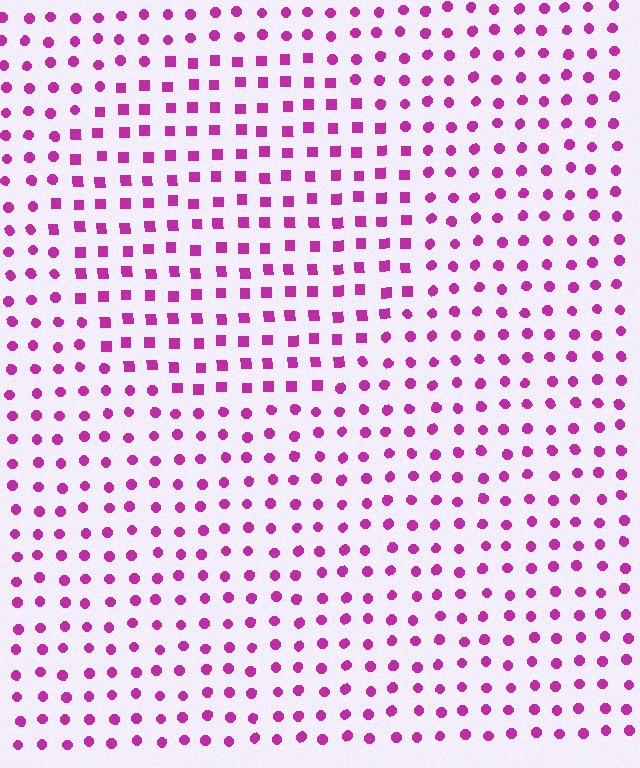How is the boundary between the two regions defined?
The boundary is defined by a change in element shape: squares inside vs. circles outside. All elements share the same color and spacing.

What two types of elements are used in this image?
The image uses squares inside the circle region and circles outside it.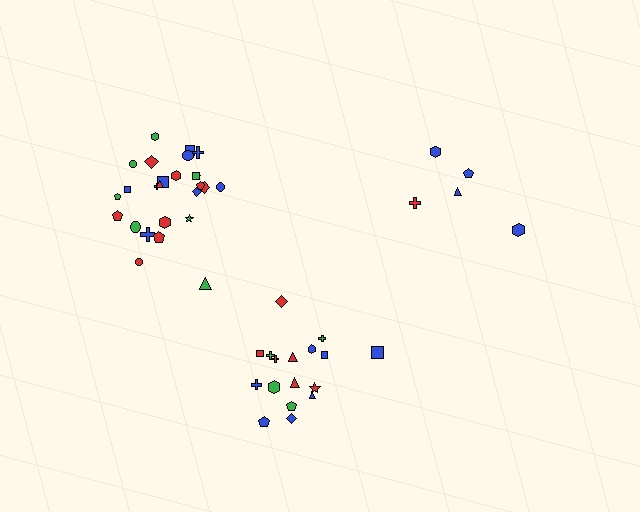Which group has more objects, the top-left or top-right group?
The top-left group.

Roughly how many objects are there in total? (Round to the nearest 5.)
Roughly 50 objects in total.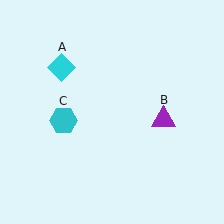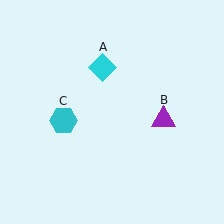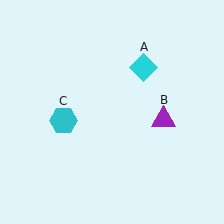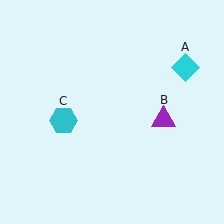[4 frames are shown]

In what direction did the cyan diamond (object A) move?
The cyan diamond (object A) moved right.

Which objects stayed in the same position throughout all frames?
Purple triangle (object B) and cyan hexagon (object C) remained stationary.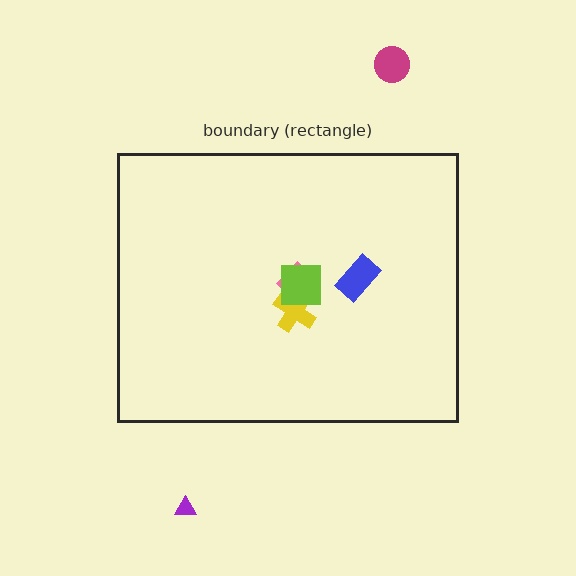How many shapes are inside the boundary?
4 inside, 2 outside.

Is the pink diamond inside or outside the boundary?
Inside.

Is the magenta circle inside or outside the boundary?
Outside.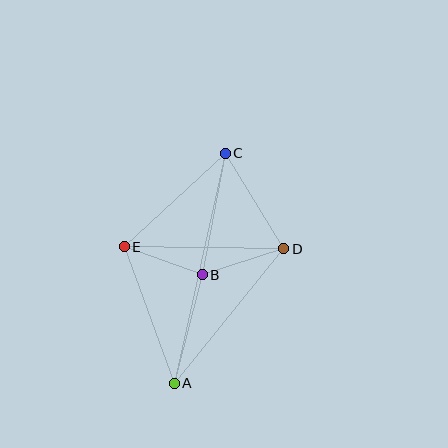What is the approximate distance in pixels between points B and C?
The distance between B and C is approximately 124 pixels.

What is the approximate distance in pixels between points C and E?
The distance between C and E is approximately 138 pixels.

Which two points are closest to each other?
Points B and E are closest to each other.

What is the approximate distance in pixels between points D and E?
The distance between D and E is approximately 159 pixels.